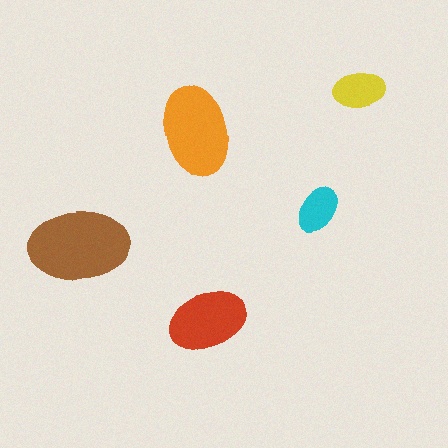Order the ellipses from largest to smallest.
the brown one, the orange one, the red one, the yellow one, the cyan one.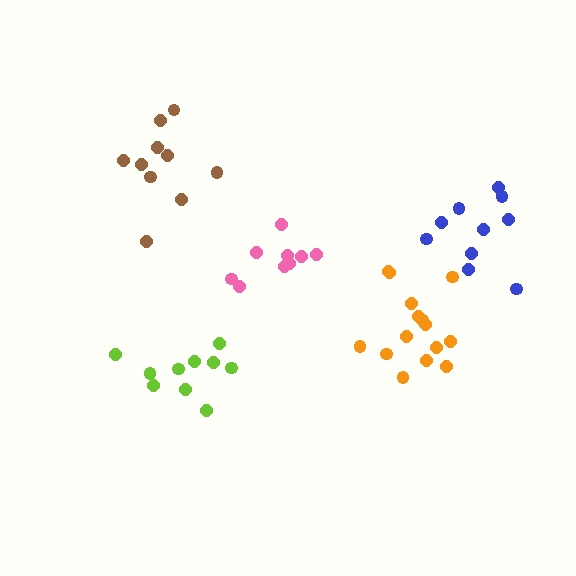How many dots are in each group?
Group 1: 9 dots, Group 2: 15 dots, Group 3: 10 dots, Group 4: 10 dots, Group 5: 10 dots (54 total).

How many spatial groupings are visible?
There are 5 spatial groupings.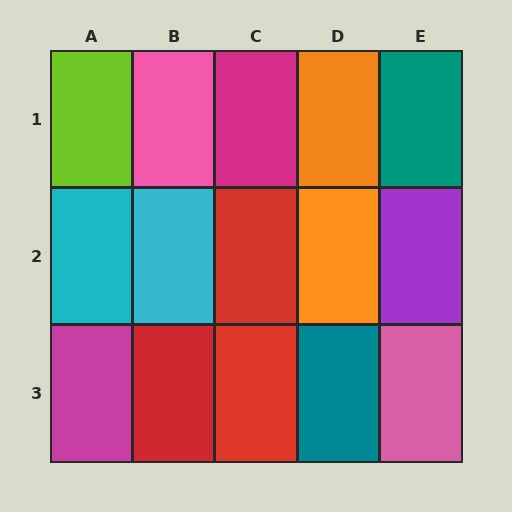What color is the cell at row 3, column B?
Red.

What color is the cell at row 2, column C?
Red.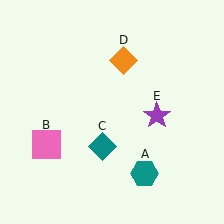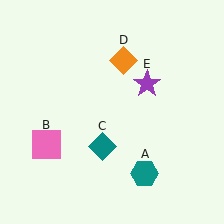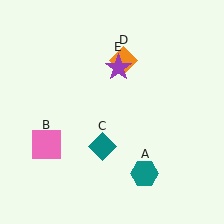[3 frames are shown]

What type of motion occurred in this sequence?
The purple star (object E) rotated counterclockwise around the center of the scene.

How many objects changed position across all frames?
1 object changed position: purple star (object E).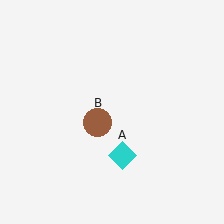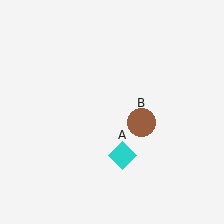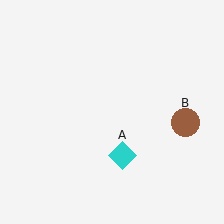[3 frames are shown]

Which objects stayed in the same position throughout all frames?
Cyan diamond (object A) remained stationary.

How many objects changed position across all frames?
1 object changed position: brown circle (object B).